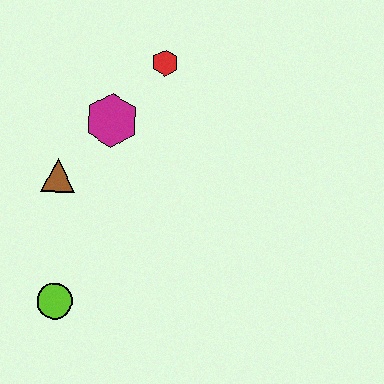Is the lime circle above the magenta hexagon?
No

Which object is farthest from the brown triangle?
The red hexagon is farthest from the brown triangle.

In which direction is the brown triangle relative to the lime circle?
The brown triangle is above the lime circle.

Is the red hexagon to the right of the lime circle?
Yes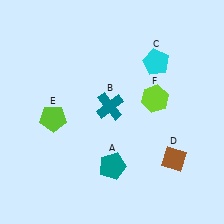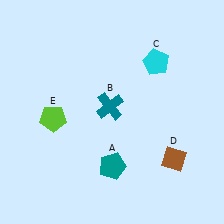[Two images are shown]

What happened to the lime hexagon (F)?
The lime hexagon (F) was removed in Image 2. It was in the top-right area of Image 1.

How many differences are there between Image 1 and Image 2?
There is 1 difference between the two images.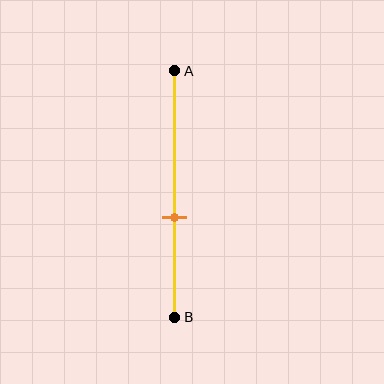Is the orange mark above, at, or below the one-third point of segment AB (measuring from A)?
The orange mark is below the one-third point of segment AB.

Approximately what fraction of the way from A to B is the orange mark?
The orange mark is approximately 60% of the way from A to B.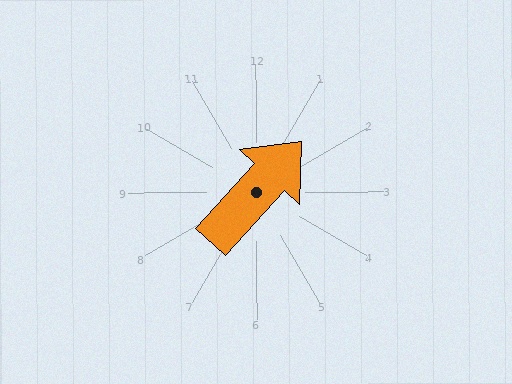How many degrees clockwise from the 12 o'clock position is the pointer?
Approximately 42 degrees.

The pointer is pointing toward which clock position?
Roughly 1 o'clock.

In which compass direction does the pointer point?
Northeast.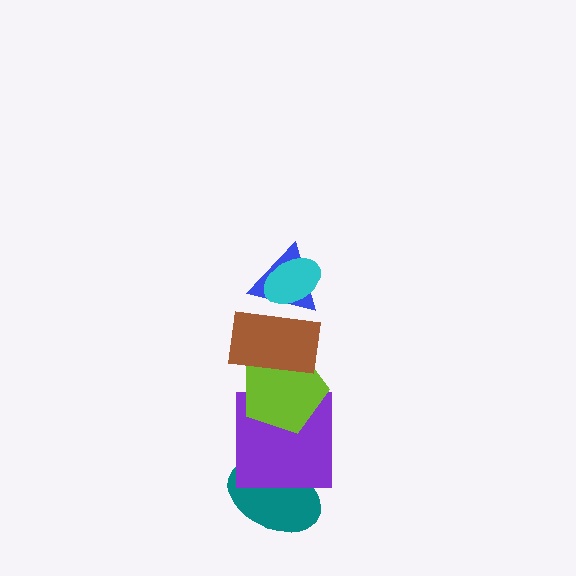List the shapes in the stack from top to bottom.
From top to bottom: the cyan ellipse, the blue triangle, the brown rectangle, the lime pentagon, the purple square, the teal ellipse.